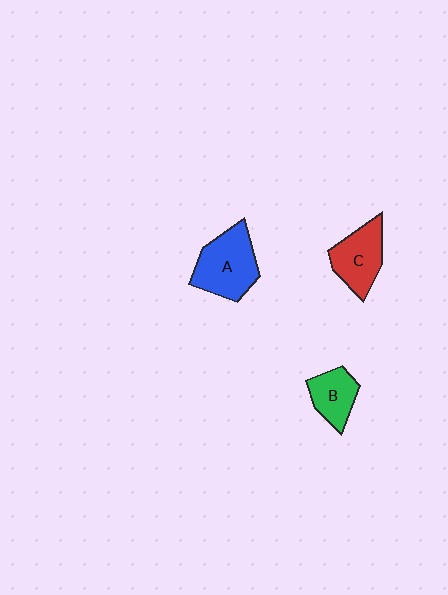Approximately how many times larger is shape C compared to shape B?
Approximately 1.3 times.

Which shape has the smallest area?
Shape B (green).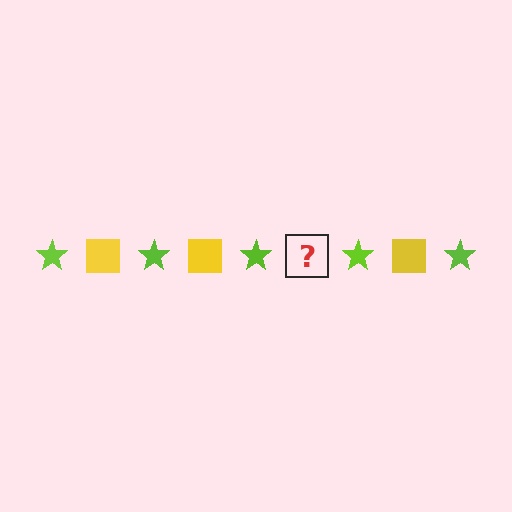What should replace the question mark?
The question mark should be replaced with a yellow square.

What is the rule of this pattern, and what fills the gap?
The rule is that the pattern alternates between lime star and yellow square. The gap should be filled with a yellow square.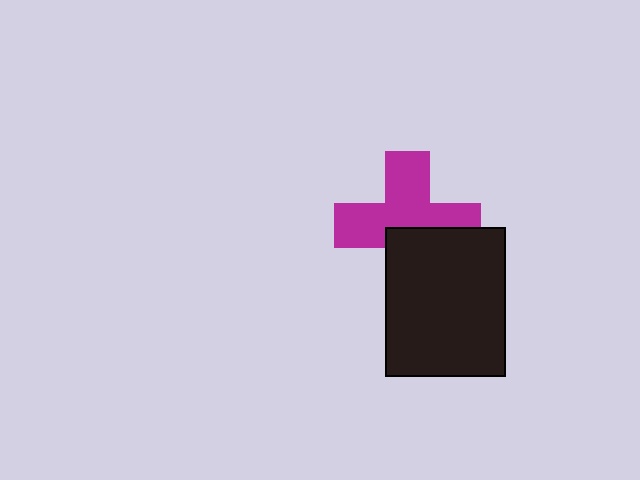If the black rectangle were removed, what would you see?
You would see the complete magenta cross.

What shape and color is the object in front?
The object in front is a black rectangle.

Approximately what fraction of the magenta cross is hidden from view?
Roughly 38% of the magenta cross is hidden behind the black rectangle.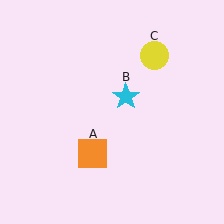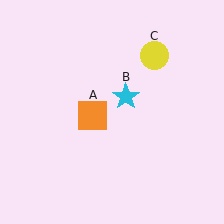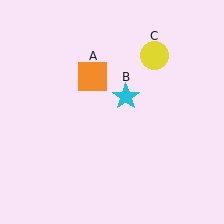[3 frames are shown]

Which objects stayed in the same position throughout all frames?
Cyan star (object B) and yellow circle (object C) remained stationary.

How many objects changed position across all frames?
1 object changed position: orange square (object A).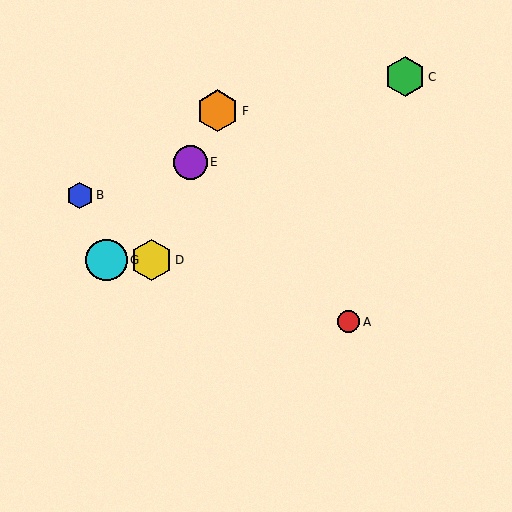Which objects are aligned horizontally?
Objects D, G are aligned horizontally.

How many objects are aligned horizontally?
2 objects (D, G) are aligned horizontally.